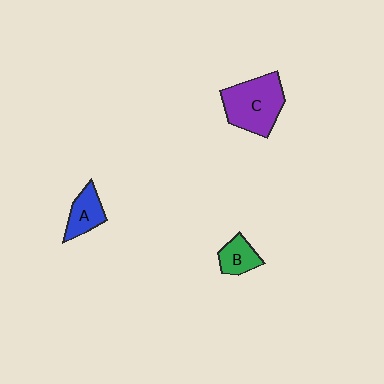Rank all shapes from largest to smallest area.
From largest to smallest: C (purple), A (blue), B (green).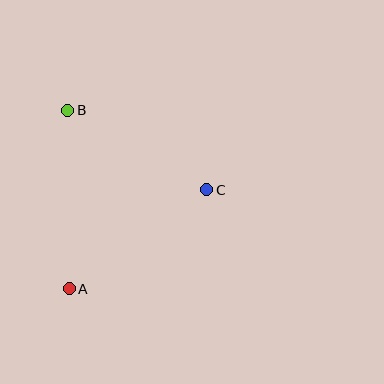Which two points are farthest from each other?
Points A and B are farthest from each other.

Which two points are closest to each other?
Points B and C are closest to each other.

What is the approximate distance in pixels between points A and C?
The distance between A and C is approximately 169 pixels.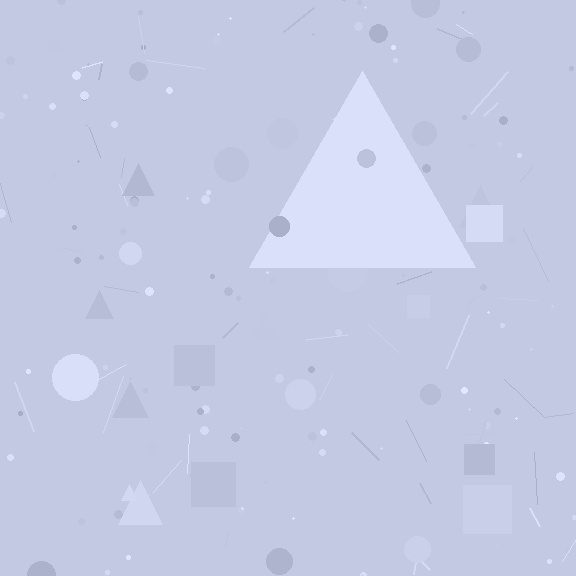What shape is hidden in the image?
A triangle is hidden in the image.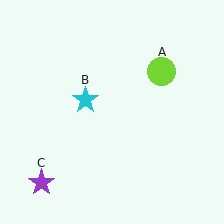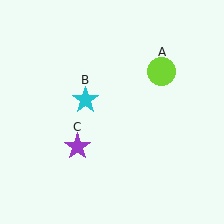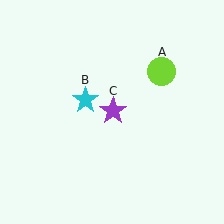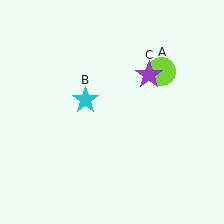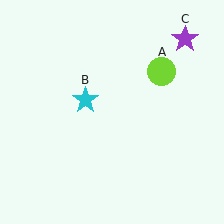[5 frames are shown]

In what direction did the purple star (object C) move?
The purple star (object C) moved up and to the right.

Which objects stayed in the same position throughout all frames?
Lime circle (object A) and cyan star (object B) remained stationary.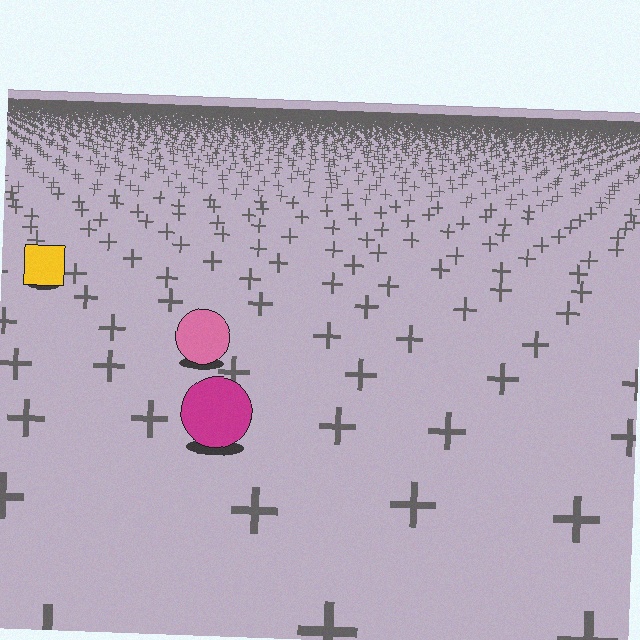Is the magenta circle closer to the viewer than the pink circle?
Yes. The magenta circle is closer — you can tell from the texture gradient: the ground texture is coarser near it.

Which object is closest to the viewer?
The magenta circle is closest. The texture marks near it are larger and more spread out.